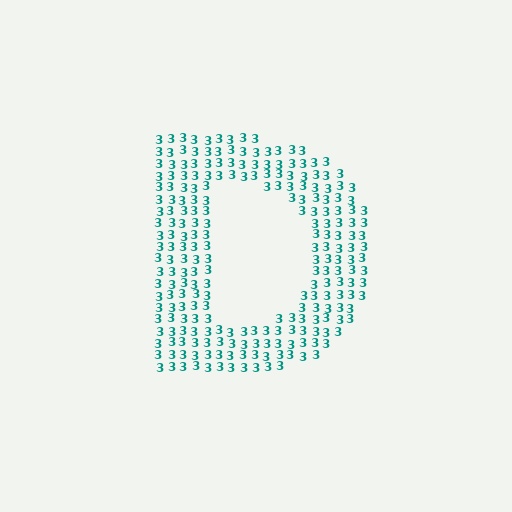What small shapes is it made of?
It is made of small digit 3's.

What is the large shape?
The large shape is the letter D.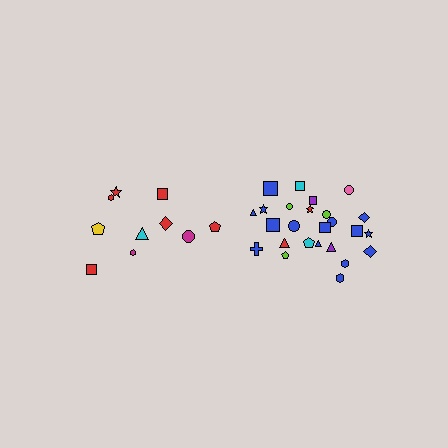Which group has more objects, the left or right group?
The right group.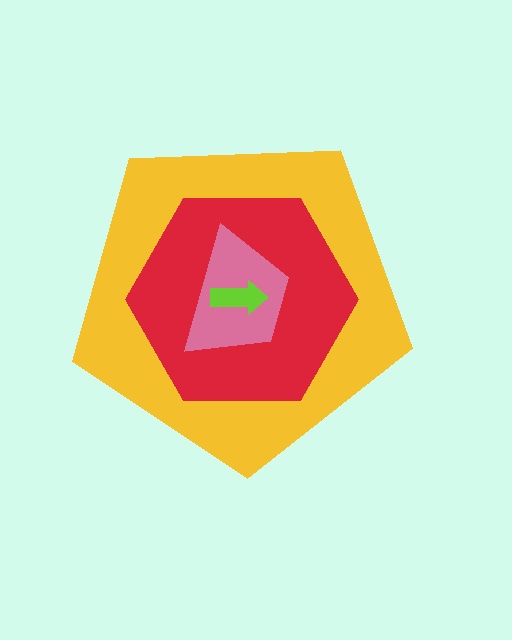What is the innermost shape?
The lime arrow.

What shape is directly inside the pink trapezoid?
The lime arrow.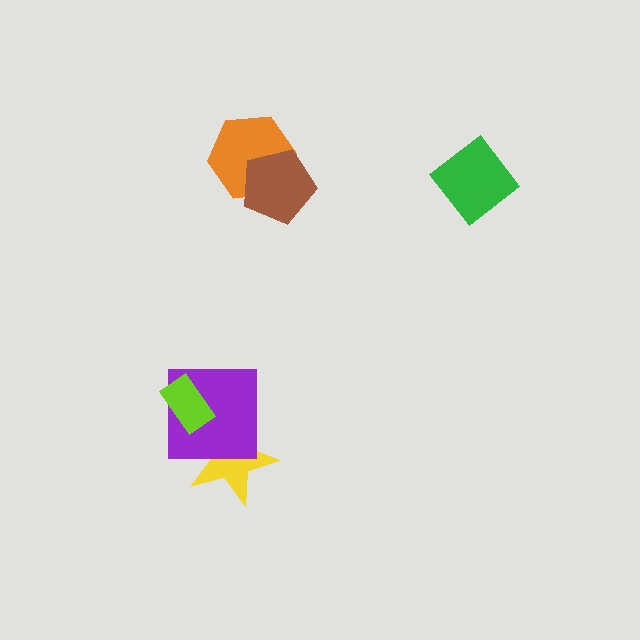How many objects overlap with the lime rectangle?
1 object overlaps with the lime rectangle.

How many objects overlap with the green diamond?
0 objects overlap with the green diamond.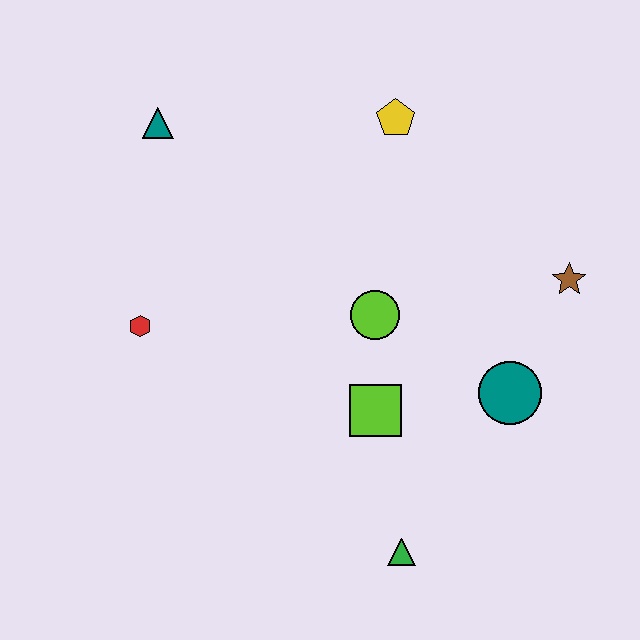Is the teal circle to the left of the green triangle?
No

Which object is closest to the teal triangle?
The red hexagon is closest to the teal triangle.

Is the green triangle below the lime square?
Yes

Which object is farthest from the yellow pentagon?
The green triangle is farthest from the yellow pentagon.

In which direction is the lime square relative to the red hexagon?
The lime square is to the right of the red hexagon.